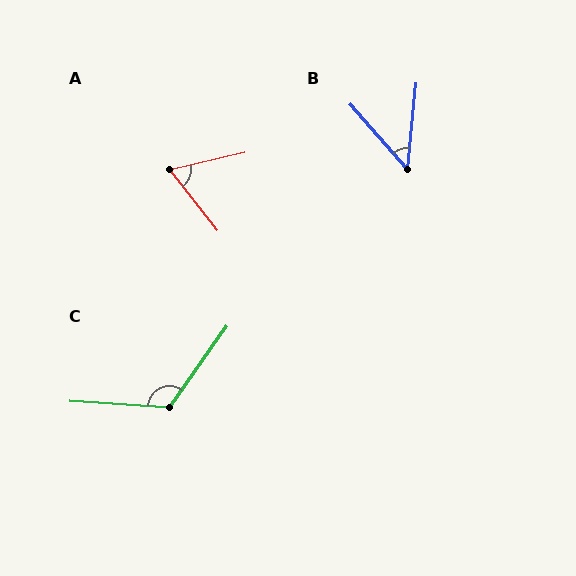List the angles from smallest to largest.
B (47°), A (64°), C (121°).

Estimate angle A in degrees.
Approximately 64 degrees.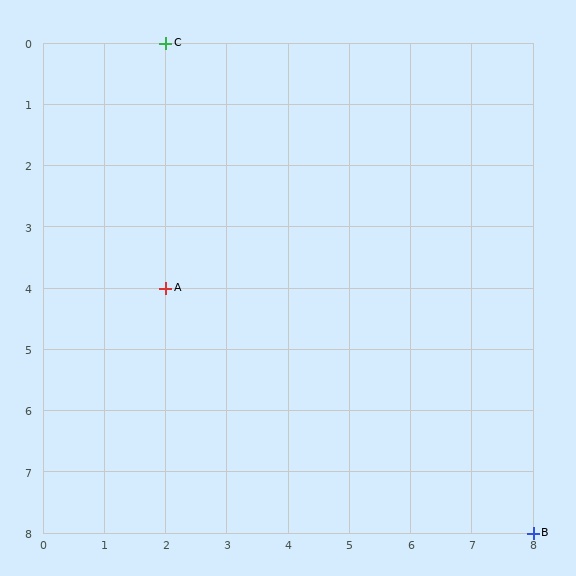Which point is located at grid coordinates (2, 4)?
Point A is at (2, 4).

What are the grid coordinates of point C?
Point C is at grid coordinates (2, 0).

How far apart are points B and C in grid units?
Points B and C are 6 columns and 8 rows apart (about 10.0 grid units diagonally).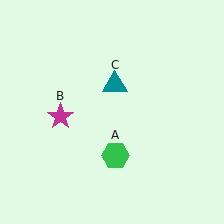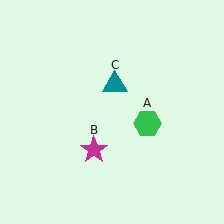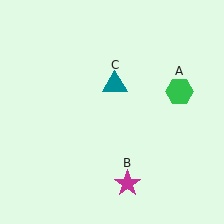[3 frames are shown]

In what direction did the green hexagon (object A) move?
The green hexagon (object A) moved up and to the right.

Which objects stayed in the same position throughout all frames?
Teal triangle (object C) remained stationary.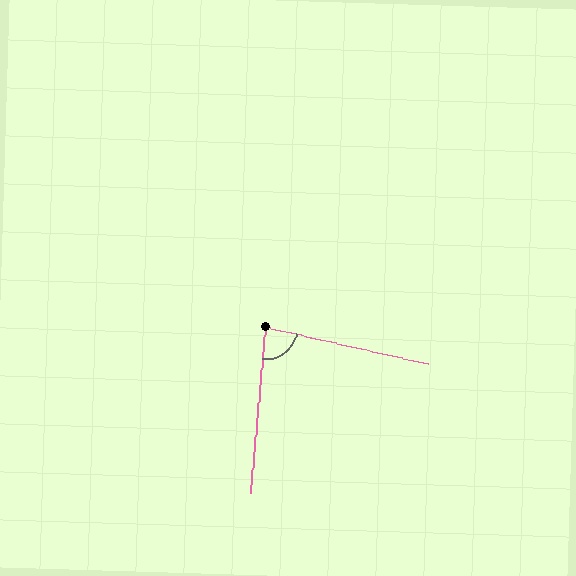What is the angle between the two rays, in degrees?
Approximately 82 degrees.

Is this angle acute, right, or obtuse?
It is acute.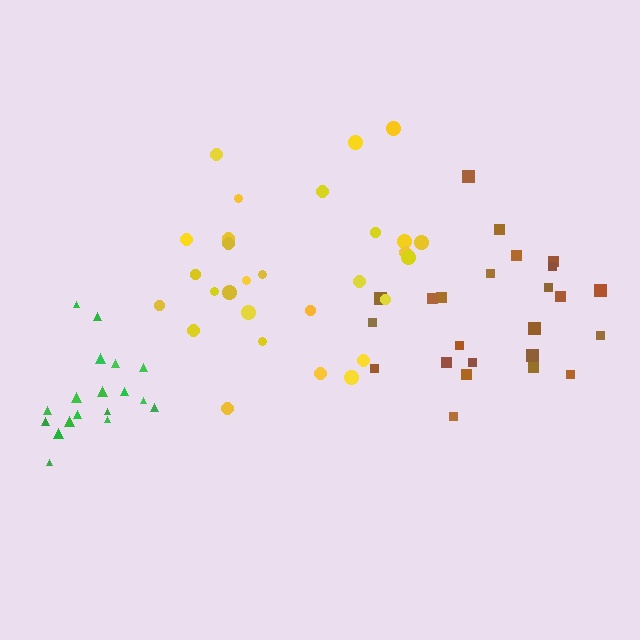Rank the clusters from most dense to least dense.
green, yellow, brown.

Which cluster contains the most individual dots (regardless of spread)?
Yellow (29).